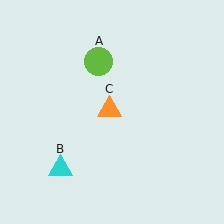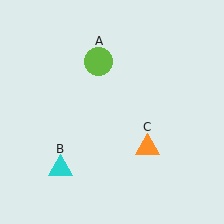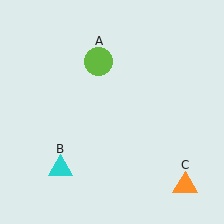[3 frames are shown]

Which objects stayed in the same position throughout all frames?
Lime circle (object A) and cyan triangle (object B) remained stationary.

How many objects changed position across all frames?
1 object changed position: orange triangle (object C).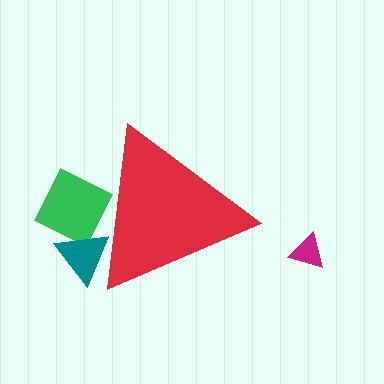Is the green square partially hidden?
Yes, the green square is partially hidden behind the red triangle.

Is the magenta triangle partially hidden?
No, the magenta triangle is fully visible.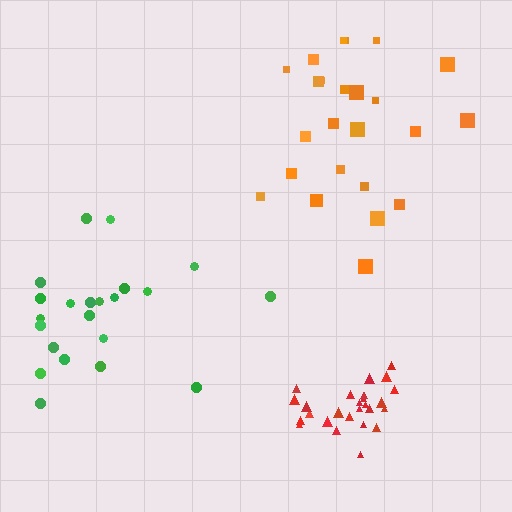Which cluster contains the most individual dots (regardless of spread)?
Red (27).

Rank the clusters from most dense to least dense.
red, green, orange.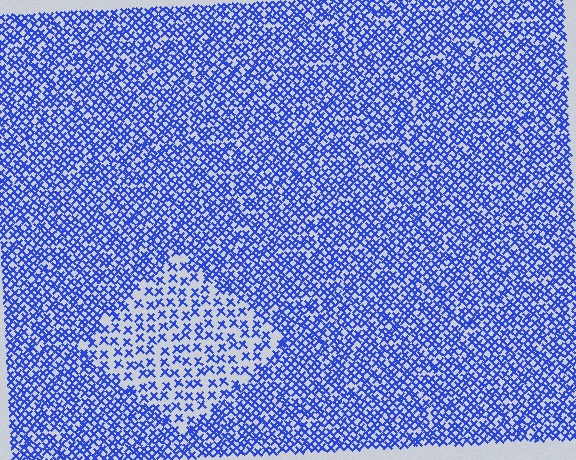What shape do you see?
I see a diamond.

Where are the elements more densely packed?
The elements are more densely packed outside the diamond boundary.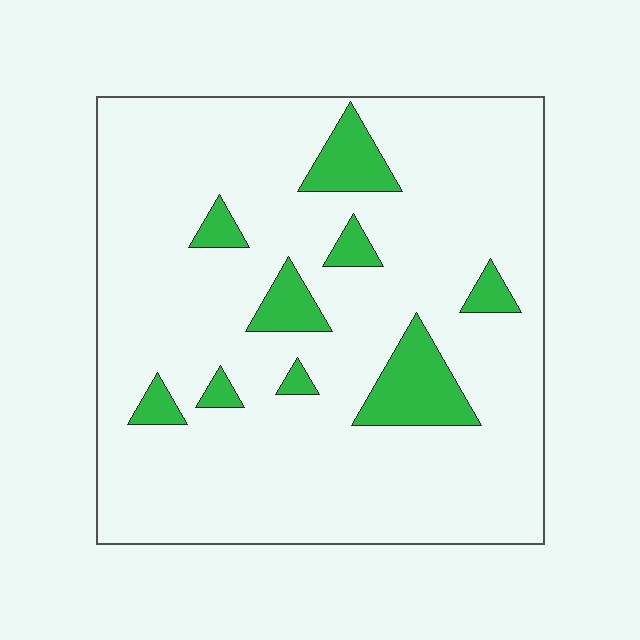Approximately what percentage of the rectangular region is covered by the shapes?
Approximately 10%.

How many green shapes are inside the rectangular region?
9.